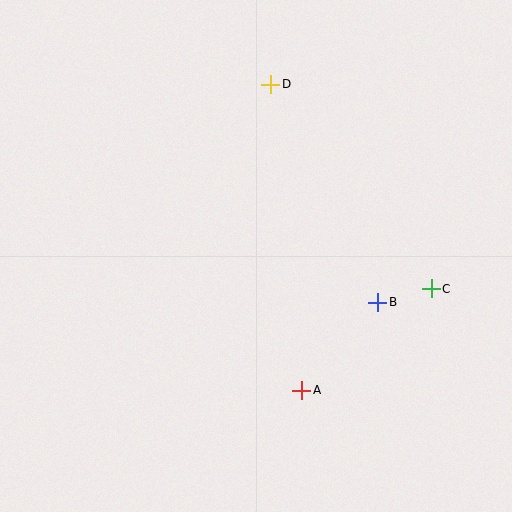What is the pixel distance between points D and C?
The distance between D and C is 260 pixels.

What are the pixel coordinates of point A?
Point A is at (302, 390).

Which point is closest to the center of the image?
Point B at (378, 302) is closest to the center.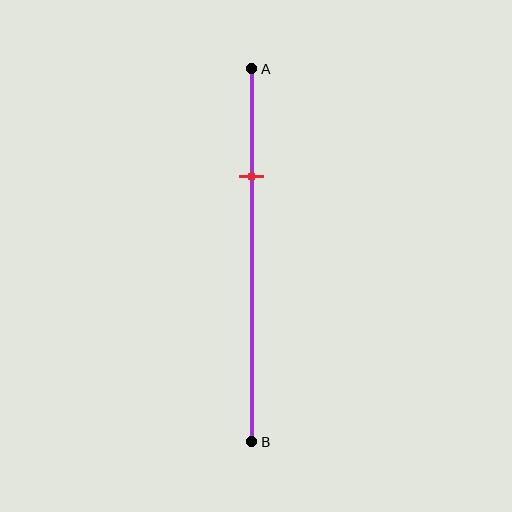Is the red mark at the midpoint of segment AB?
No, the mark is at about 30% from A, not at the 50% midpoint.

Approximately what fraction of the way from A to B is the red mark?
The red mark is approximately 30% of the way from A to B.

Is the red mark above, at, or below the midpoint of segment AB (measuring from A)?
The red mark is above the midpoint of segment AB.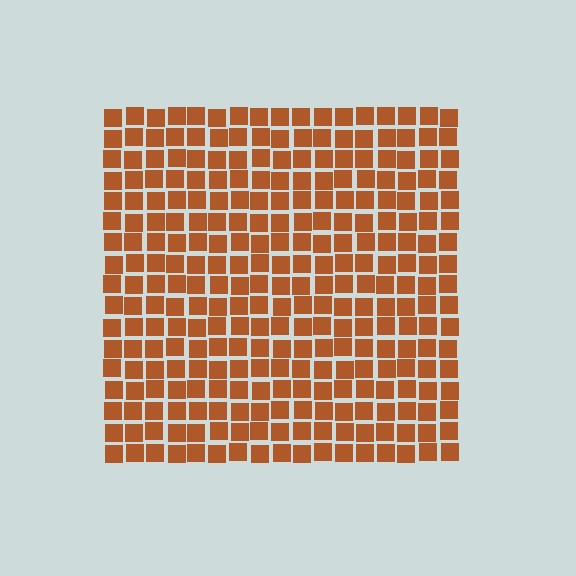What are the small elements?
The small elements are squares.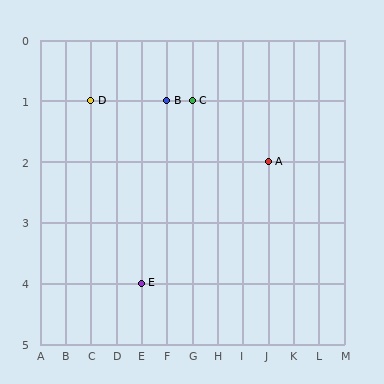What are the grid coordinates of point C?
Point C is at grid coordinates (G, 1).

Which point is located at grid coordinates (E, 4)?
Point E is at (E, 4).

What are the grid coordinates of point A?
Point A is at grid coordinates (J, 2).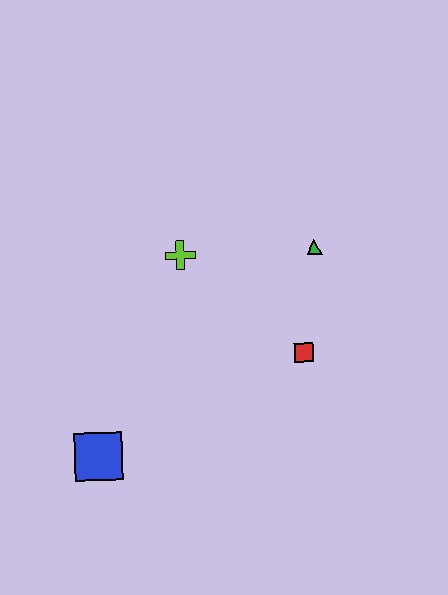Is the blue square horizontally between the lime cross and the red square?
No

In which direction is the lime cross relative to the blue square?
The lime cross is above the blue square.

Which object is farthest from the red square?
The blue square is farthest from the red square.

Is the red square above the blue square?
Yes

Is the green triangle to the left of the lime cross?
No